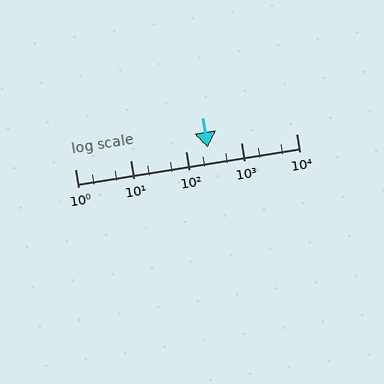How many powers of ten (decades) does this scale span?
The scale spans 4 decades, from 1 to 10000.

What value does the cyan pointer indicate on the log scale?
The pointer indicates approximately 250.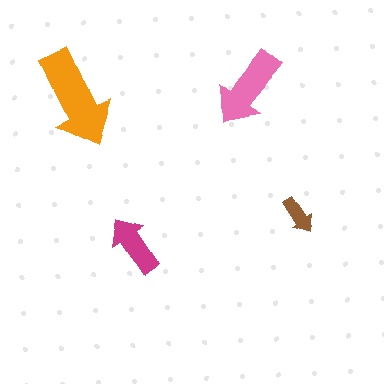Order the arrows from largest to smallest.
the orange one, the pink one, the magenta one, the brown one.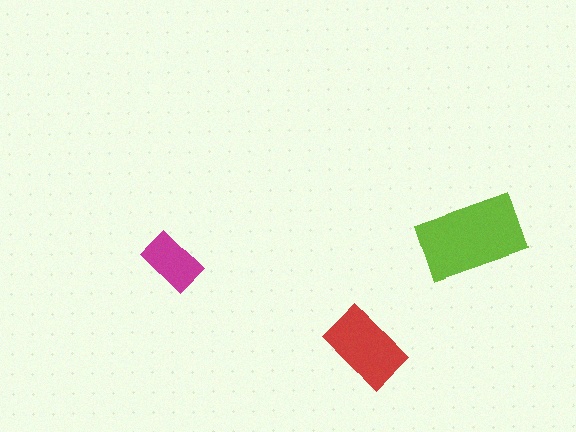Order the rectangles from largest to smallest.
the lime one, the red one, the magenta one.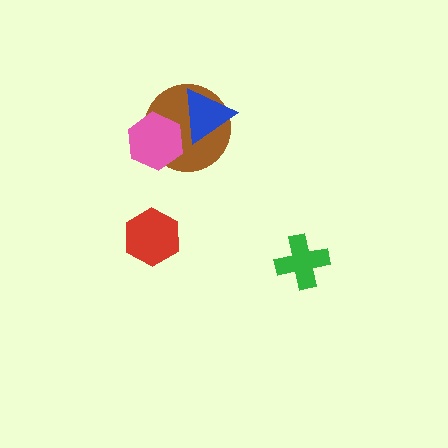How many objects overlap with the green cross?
0 objects overlap with the green cross.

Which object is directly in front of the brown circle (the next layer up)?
The blue triangle is directly in front of the brown circle.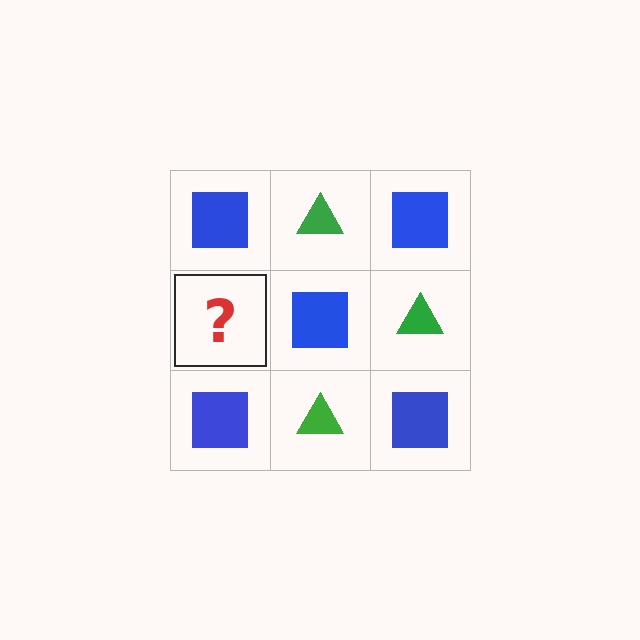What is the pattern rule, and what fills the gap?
The rule is that it alternates blue square and green triangle in a checkerboard pattern. The gap should be filled with a green triangle.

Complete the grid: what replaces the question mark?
The question mark should be replaced with a green triangle.